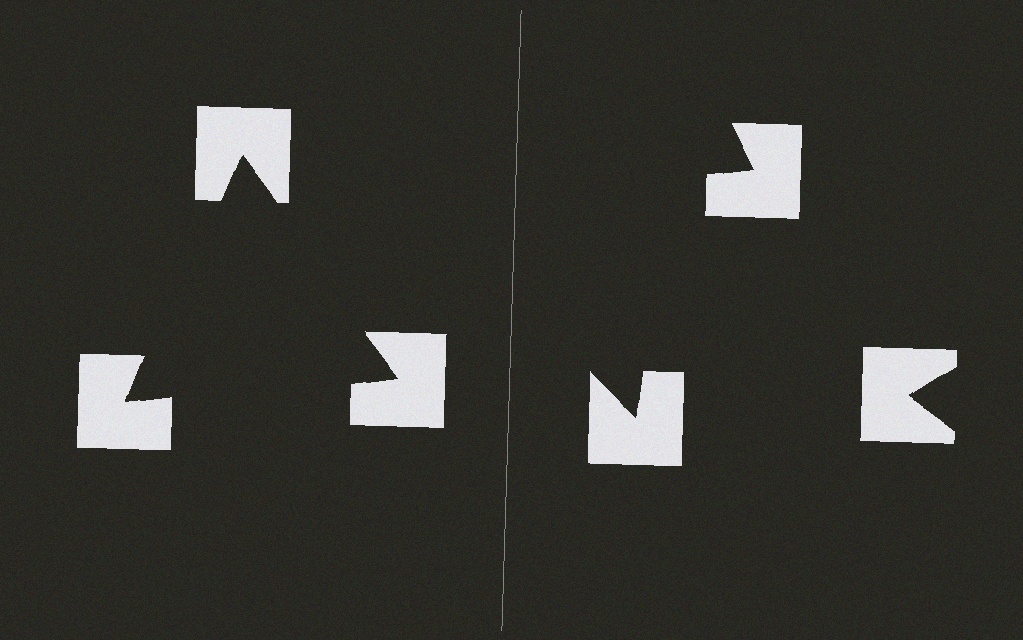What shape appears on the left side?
An illusory triangle.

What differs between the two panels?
The notched squares are positioned identically on both sides; only the wedge orientations differ. On the left they align to a triangle; on the right they are misaligned.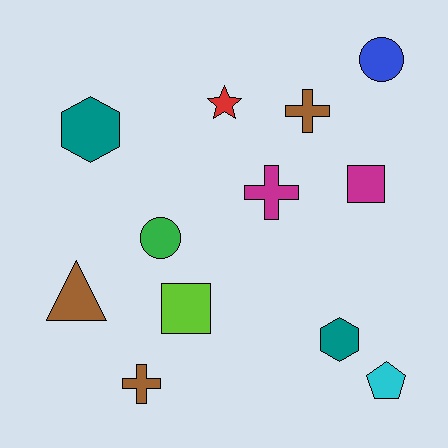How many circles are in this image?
There are 2 circles.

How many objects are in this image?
There are 12 objects.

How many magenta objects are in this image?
There are 2 magenta objects.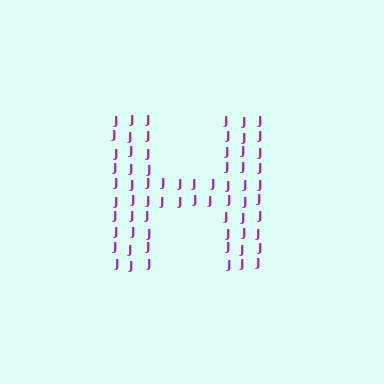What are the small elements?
The small elements are letter J's.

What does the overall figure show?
The overall figure shows the letter H.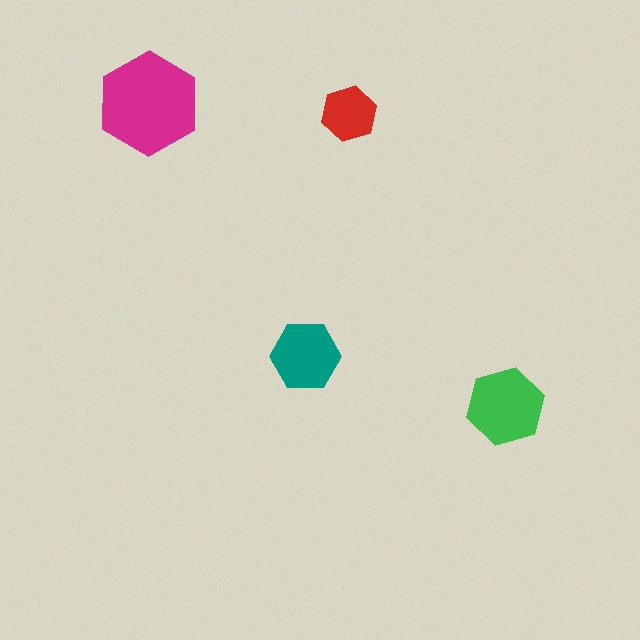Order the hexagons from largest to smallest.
the magenta one, the green one, the teal one, the red one.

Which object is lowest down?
The green hexagon is bottommost.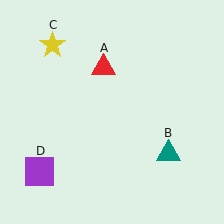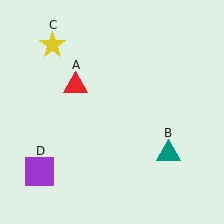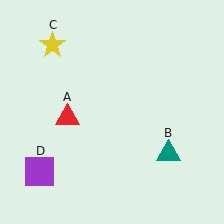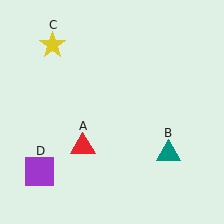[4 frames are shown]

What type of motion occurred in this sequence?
The red triangle (object A) rotated counterclockwise around the center of the scene.